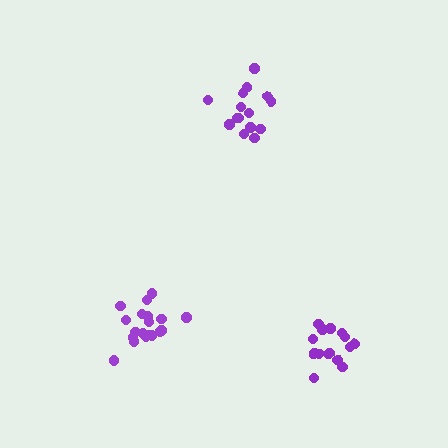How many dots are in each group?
Group 1: 14 dots, Group 2: 19 dots, Group 3: 15 dots (48 total).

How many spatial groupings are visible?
There are 3 spatial groupings.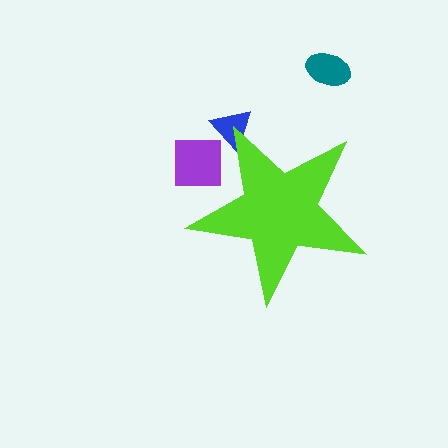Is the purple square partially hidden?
Yes, the purple square is partially hidden behind the lime star.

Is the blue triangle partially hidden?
Yes, the blue triangle is partially hidden behind the lime star.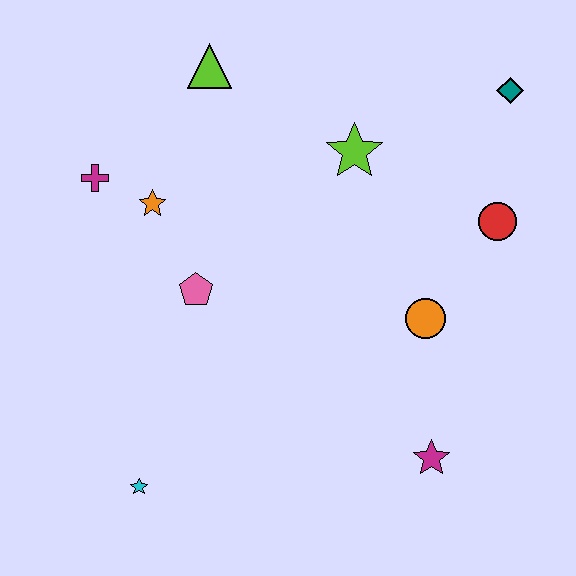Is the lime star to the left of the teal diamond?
Yes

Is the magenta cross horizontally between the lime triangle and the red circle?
No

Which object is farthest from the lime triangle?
The magenta star is farthest from the lime triangle.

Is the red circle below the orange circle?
No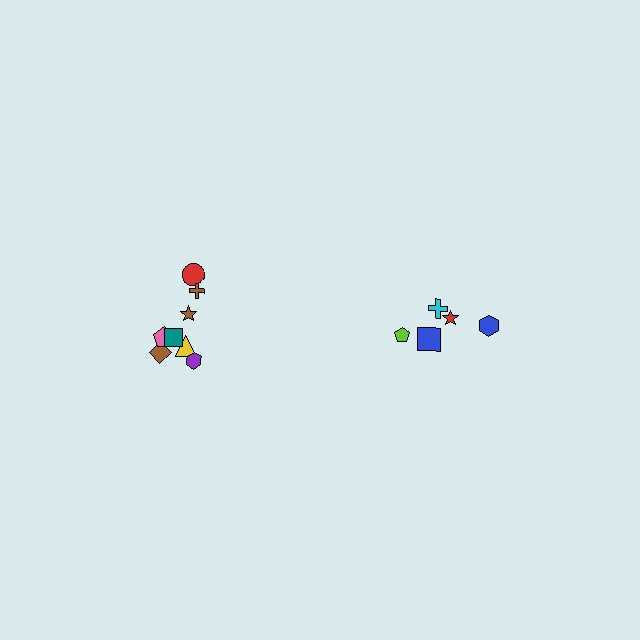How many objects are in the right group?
There are 5 objects.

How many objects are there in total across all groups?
There are 13 objects.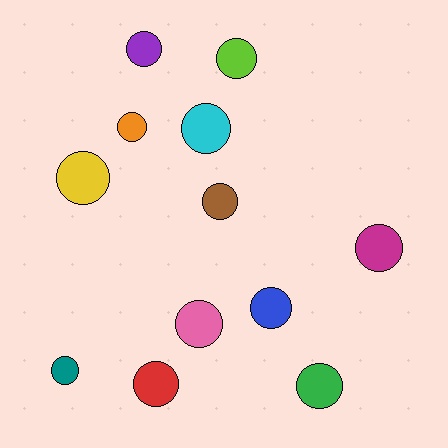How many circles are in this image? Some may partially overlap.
There are 12 circles.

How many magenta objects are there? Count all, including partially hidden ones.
There is 1 magenta object.